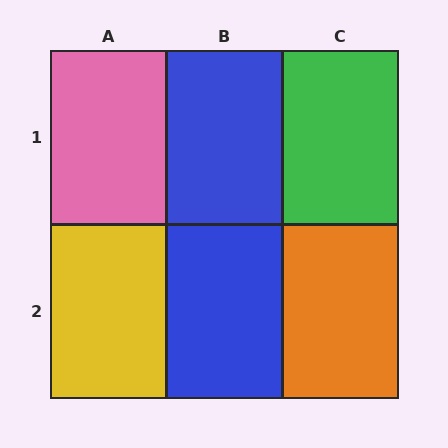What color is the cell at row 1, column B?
Blue.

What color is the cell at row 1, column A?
Pink.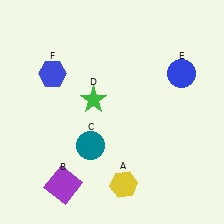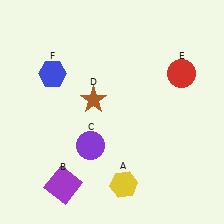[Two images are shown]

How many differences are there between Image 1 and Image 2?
There are 3 differences between the two images.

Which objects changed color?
C changed from teal to purple. D changed from green to brown. E changed from blue to red.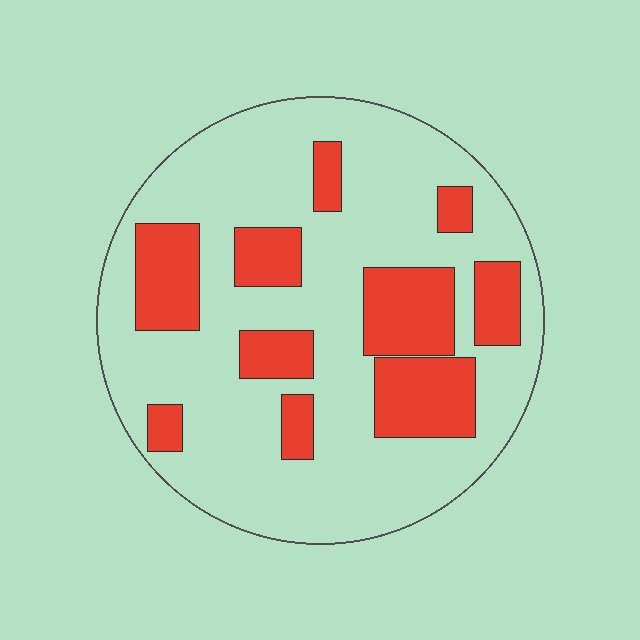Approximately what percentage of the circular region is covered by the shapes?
Approximately 25%.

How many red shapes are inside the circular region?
10.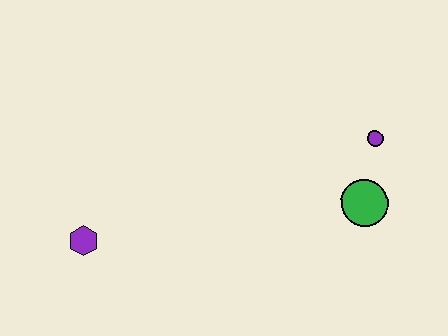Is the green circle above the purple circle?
No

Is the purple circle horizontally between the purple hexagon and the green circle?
No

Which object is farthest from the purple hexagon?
The purple circle is farthest from the purple hexagon.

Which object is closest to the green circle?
The purple circle is closest to the green circle.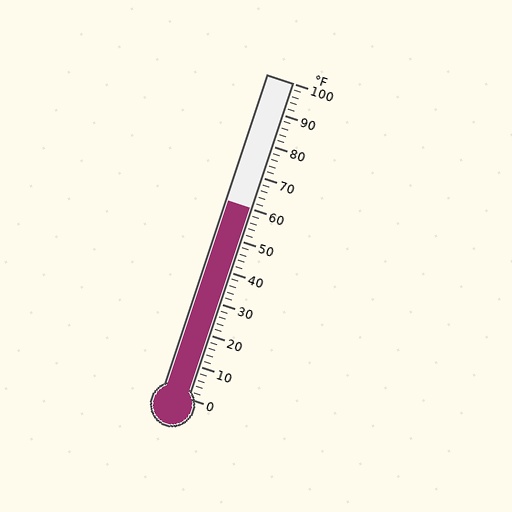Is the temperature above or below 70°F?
The temperature is below 70°F.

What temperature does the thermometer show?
The thermometer shows approximately 60°F.